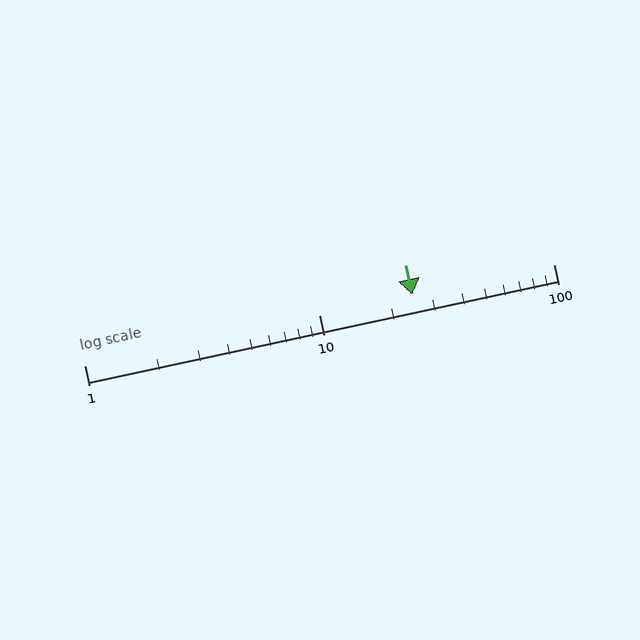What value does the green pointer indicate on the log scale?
The pointer indicates approximately 25.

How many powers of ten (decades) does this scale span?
The scale spans 2 decades, from 1 to 100.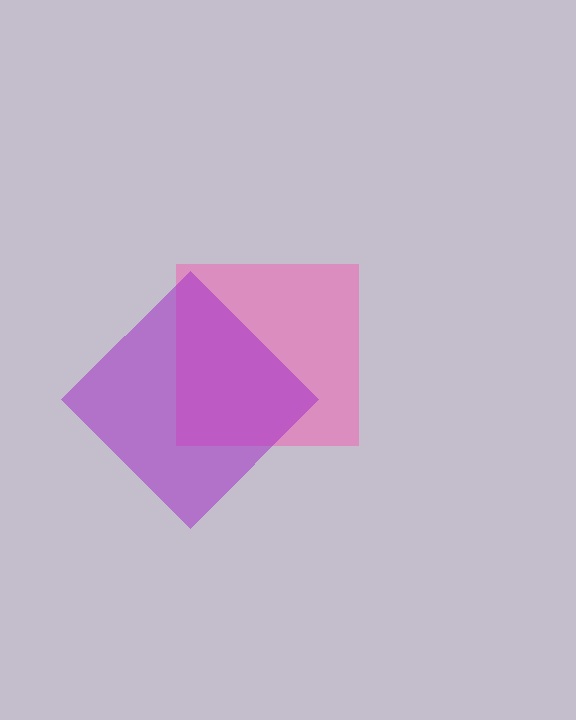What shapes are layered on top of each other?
The layered shapes are: a pink square, a purple diamond.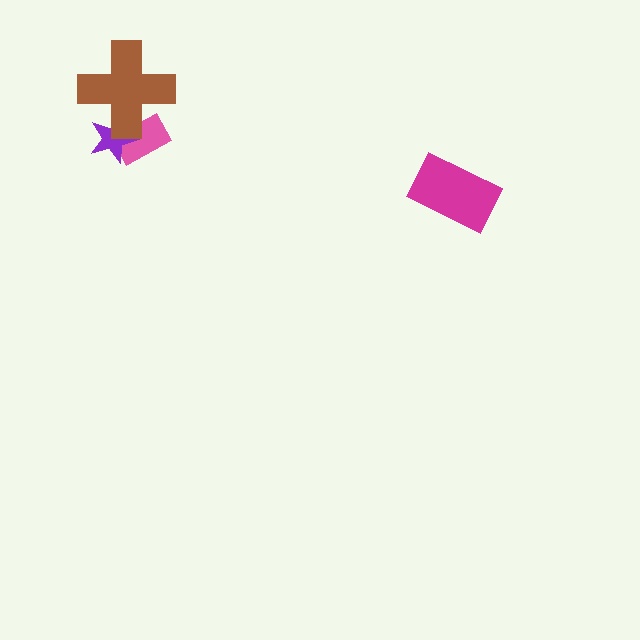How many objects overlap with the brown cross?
2 objects overlap with the brown cross.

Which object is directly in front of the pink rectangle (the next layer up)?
The purple star is directly in front of the pink rectangle.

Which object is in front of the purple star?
The brown cross is in front of the purple star.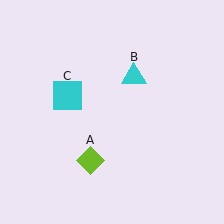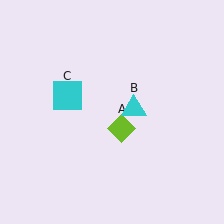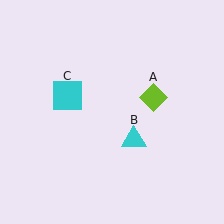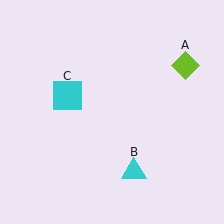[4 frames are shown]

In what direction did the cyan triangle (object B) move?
The cyan triangle (object B) moved down.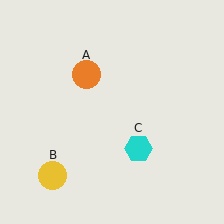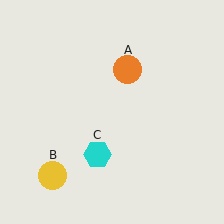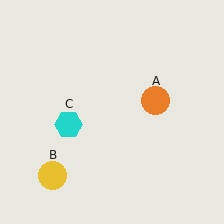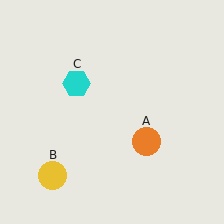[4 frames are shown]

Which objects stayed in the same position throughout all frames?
Yellow circle (object B) remained stationary.